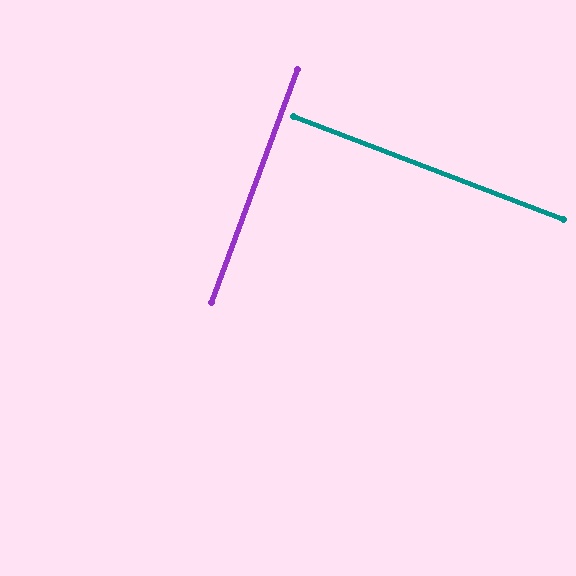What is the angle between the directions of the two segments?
Approximately 89 degrees.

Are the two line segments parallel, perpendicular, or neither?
Perpendicular — they meet at approximately 89°.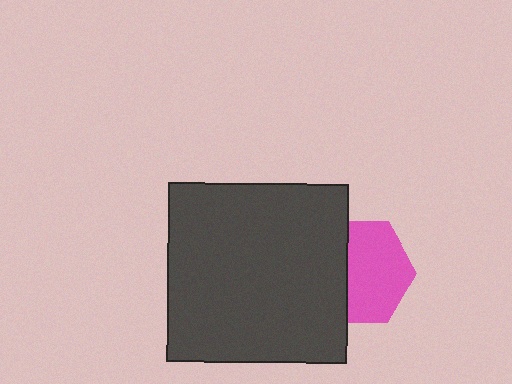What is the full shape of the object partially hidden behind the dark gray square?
The partially hidden object is a pink hexagon.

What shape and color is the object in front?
The object in front is a dark gray square.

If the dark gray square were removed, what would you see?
You would see the complete pink hexagon.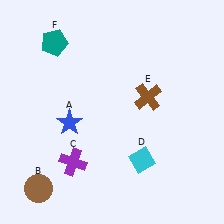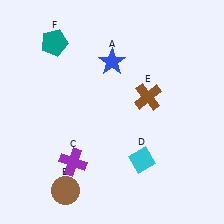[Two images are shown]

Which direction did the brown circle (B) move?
The brown circle (B) moved right.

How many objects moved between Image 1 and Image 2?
2 objects moved between the two images.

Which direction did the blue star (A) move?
The blue star (A) moved up.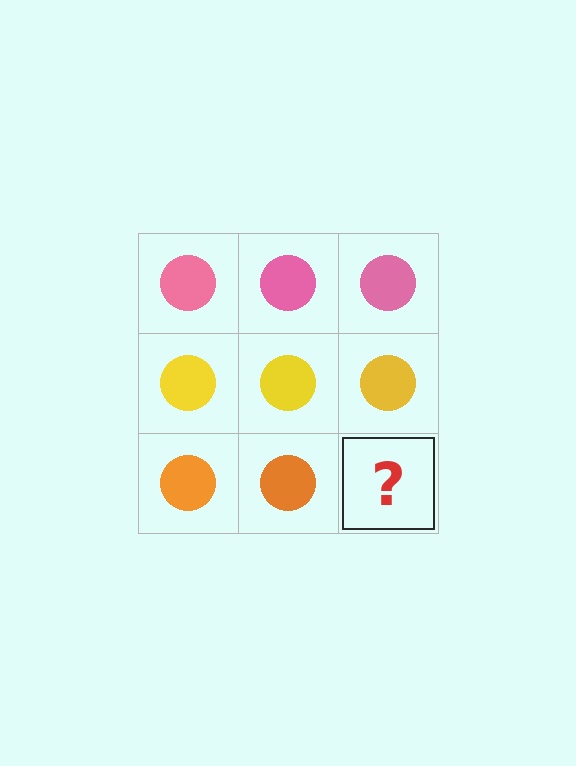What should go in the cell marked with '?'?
The missing cell should contain an orange circle.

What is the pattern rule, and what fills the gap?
The rule is that each row has a consistent color. The gap should be filled with an orange circle.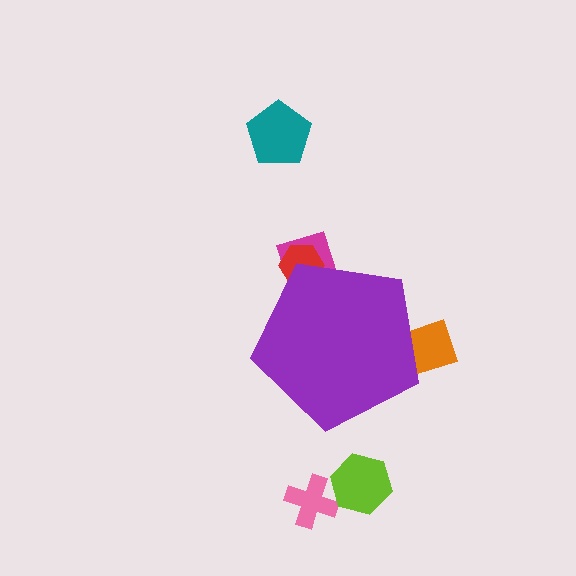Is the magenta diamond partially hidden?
Yes, the magenta diamond is partially hidden behind the purple pentagon.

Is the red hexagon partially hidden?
Yes, the red hexagon is partially hidden behind the purple pentagon.